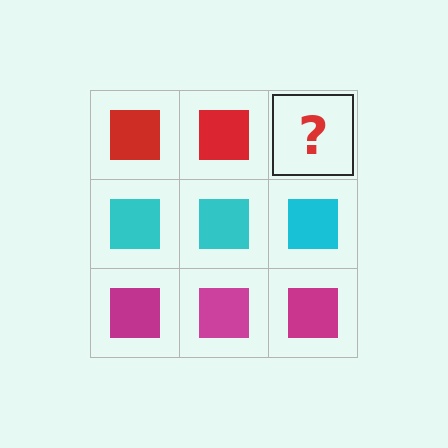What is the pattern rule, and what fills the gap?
The rule is that each row has a consistent color. The gap should be filled with a red square.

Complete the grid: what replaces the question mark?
The question mark should be replaced with a red square.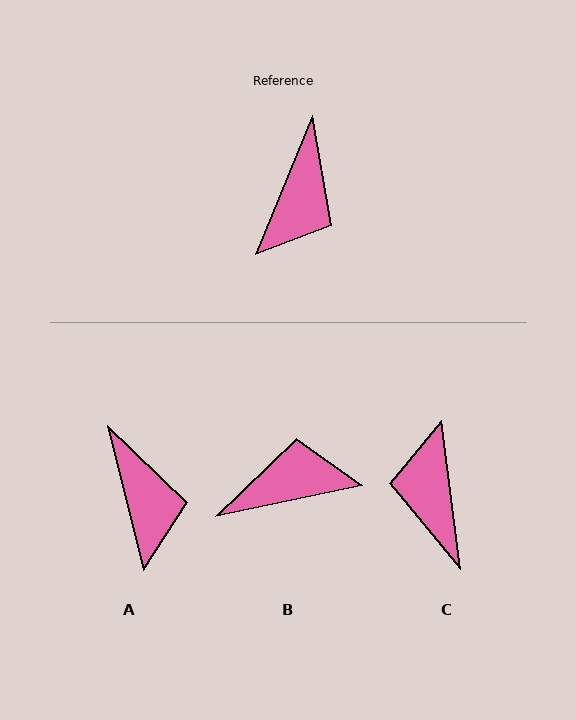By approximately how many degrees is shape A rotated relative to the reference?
Approximately 36 degrees counter-clockwise.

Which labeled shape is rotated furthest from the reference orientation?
C, about 151 degrees away.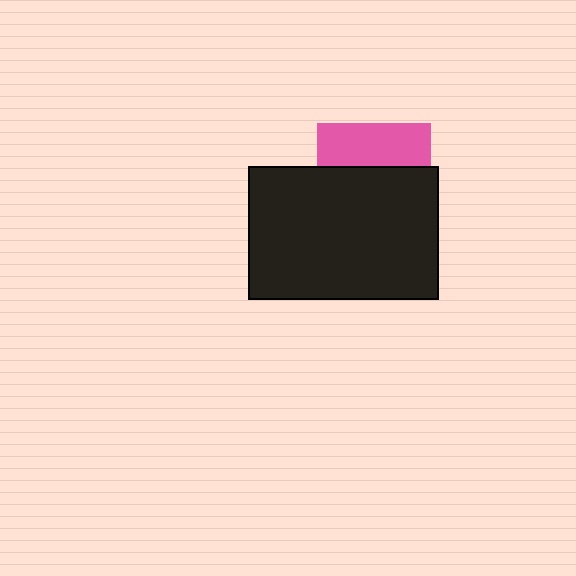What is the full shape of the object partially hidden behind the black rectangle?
The partially hidden object is a pink square.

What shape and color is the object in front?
The object in front is a black rectangle.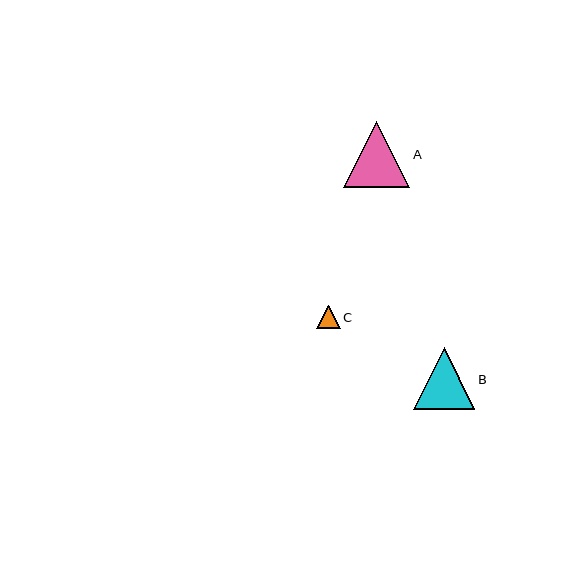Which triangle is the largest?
Triangle A is the largest with a size of approximately 66 pixels.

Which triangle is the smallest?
Triangle C is the smallest with a size of approximately 24 pixels.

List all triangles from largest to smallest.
From largest to smallest: A, B, C.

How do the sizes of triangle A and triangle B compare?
Triangle A and triangle B are approximately the same size.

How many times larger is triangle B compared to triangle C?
Triangle B is approximately 2.6 times the size of triangle C.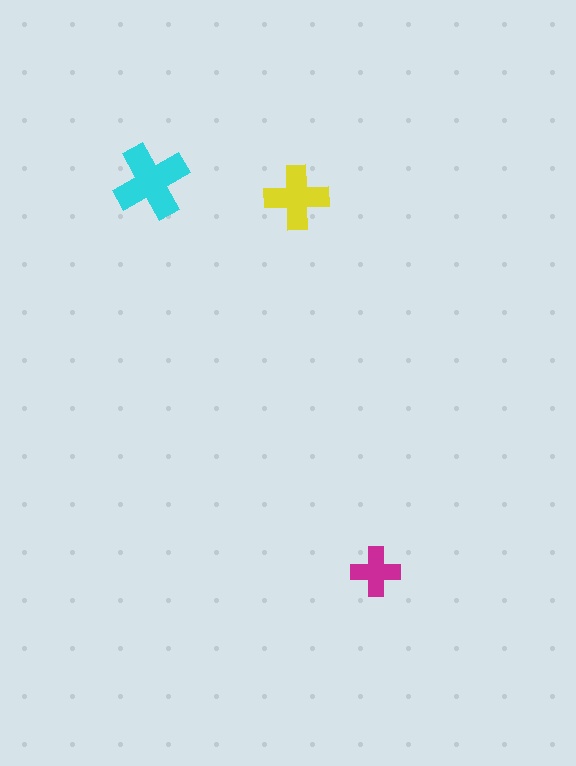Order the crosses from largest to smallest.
the cyan one, the yellow one, the magenta one.